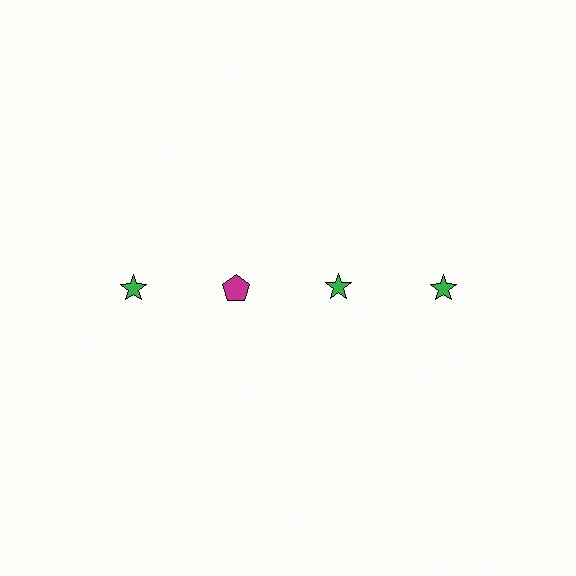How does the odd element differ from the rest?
It differs in both color (magenta instead of green) and shape (pentagon instead of star).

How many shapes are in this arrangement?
There are 4 shapes arranged in a grid pattern.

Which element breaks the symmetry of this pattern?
The magenta pentagon in the top row, second from left column breaks the symmetry. All other shapes are green stars.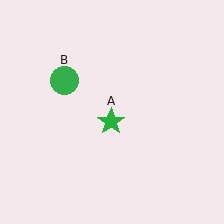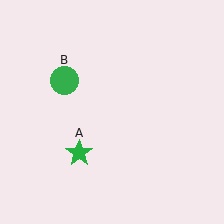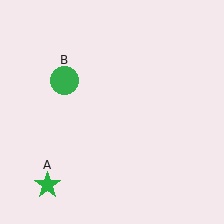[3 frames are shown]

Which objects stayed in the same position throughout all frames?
Green circle (object B) remained stationary.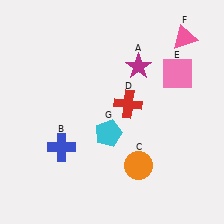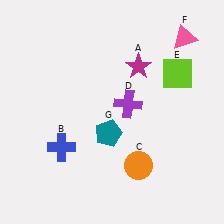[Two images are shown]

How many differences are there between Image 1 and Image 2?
There are 3 differences between the two images.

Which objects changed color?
D changed from red to purple. E changed from pink to lime. G changed from cyan to teal.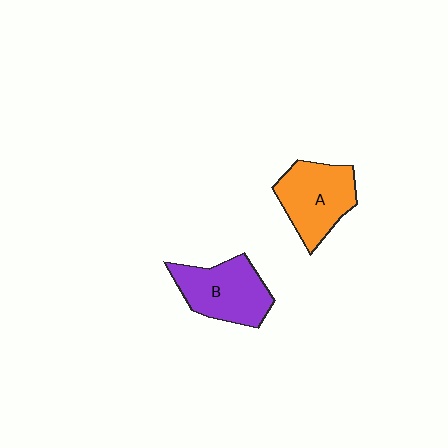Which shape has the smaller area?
Shape A (orange).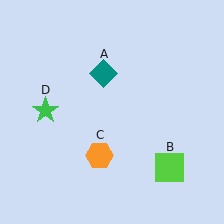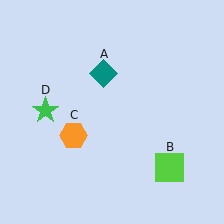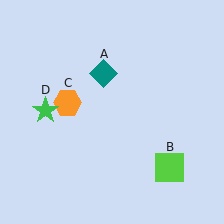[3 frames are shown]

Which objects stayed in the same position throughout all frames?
Teal diamond (object A) and lime square (object B) and green star (object D) remained stationary.